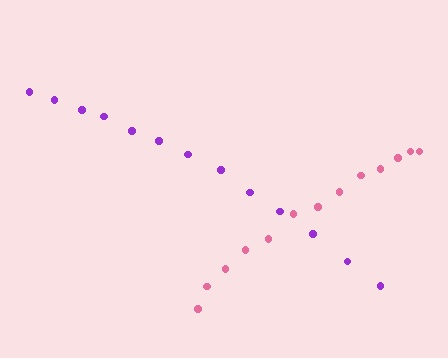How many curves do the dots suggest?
There are 2 distinct paths.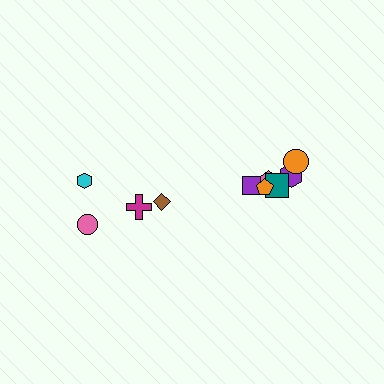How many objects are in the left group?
There are 4 objects.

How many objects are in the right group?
There are 6 objects.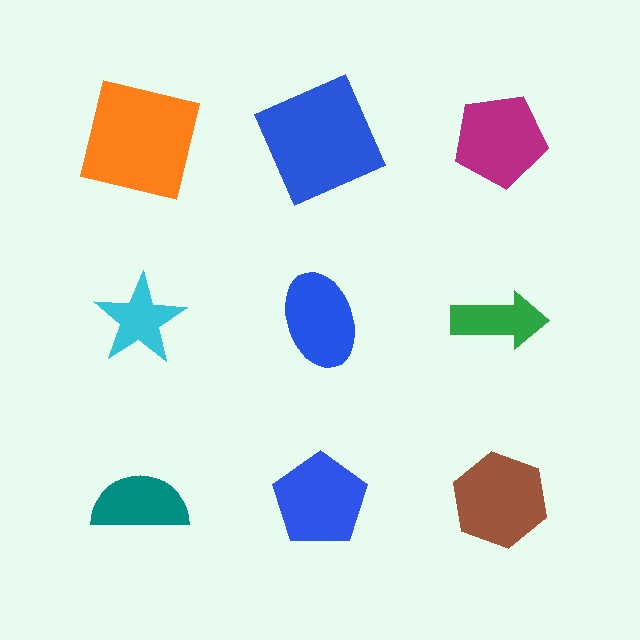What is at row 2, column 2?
A blue ellipse.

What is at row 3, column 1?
A teal semicircle.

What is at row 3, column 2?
A blue pentagon.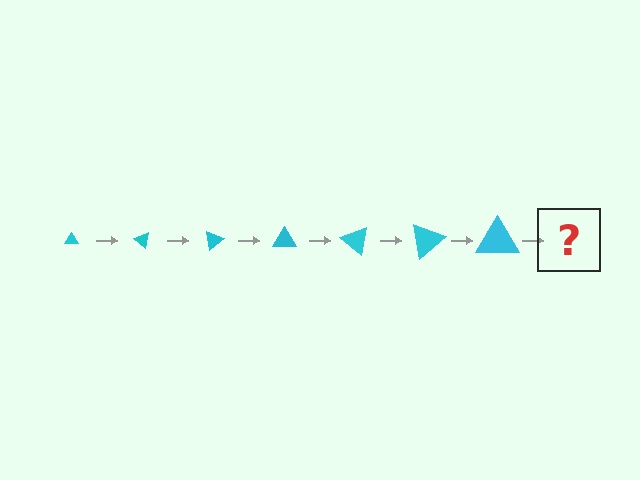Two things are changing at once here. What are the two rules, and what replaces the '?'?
The two rules are that the triangle grows larger each step and it rotates 40 degrees each step. The '?' should be a triangle, larger than the previous one and rotated 280 degrees from the start.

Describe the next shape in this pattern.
It should be a triangle, larger than the previous one and rotated 280 degrees from the start.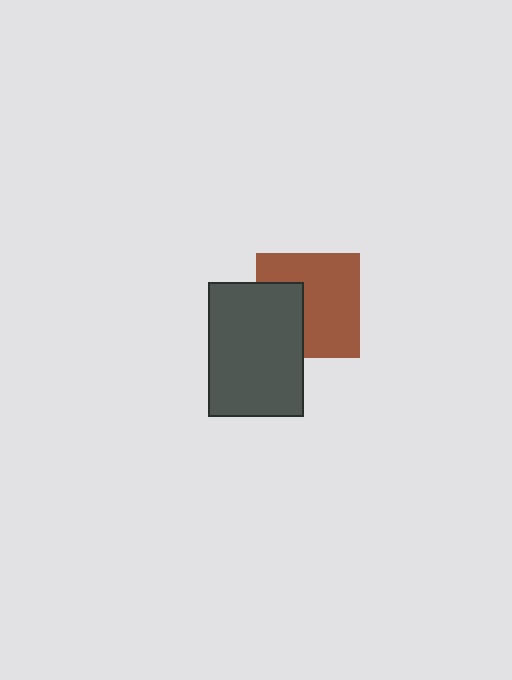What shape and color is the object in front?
The object in front is a dark gray rectangle.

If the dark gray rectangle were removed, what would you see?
You would see the complete brown square.